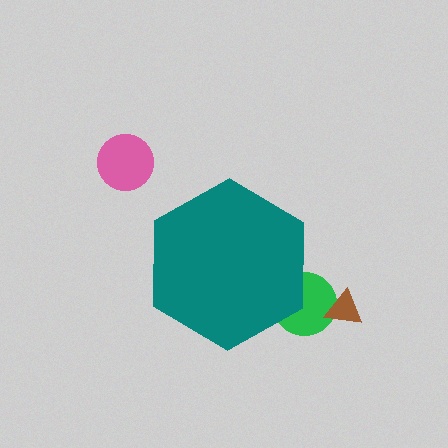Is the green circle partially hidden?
Yes, the green circle is partially hidden behind the teal hexagon.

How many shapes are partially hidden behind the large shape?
1 shape is partially hidden.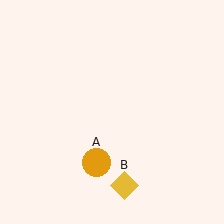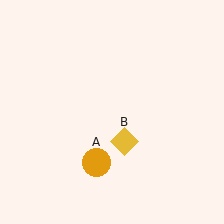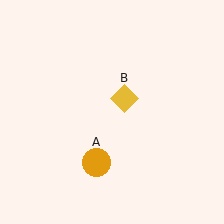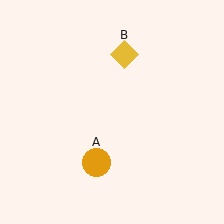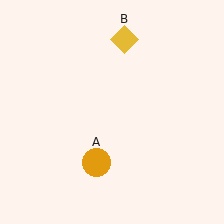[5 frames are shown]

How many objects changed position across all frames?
1 object changed position: yellow diamond (object B).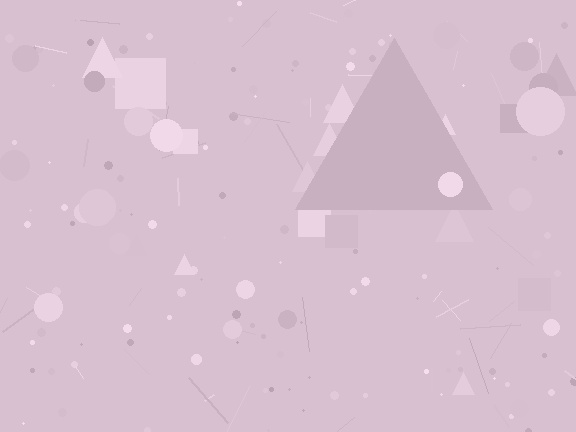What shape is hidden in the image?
A triangle is hidden in the image.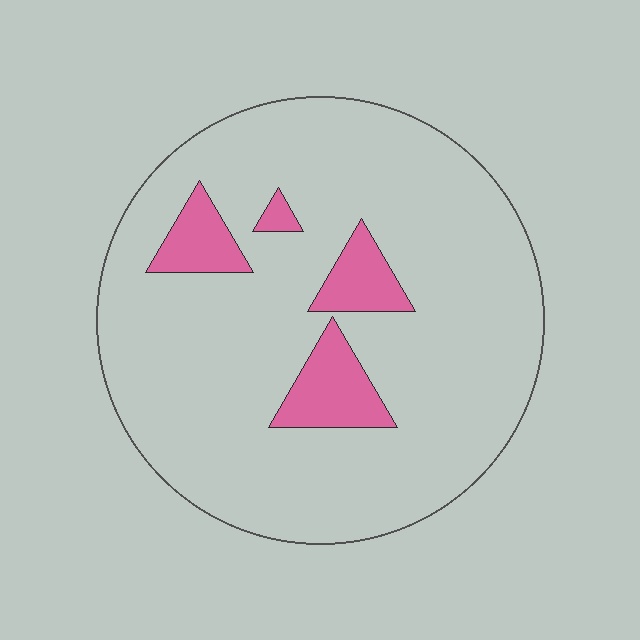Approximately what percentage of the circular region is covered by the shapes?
Approximately 10%.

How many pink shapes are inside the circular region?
4.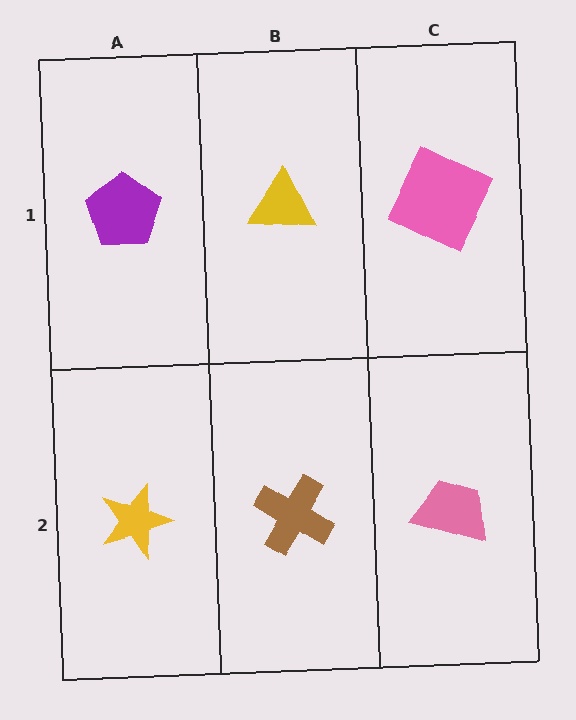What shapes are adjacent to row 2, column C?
A pink square (row 1, column C), a brown cross (row 2, column B).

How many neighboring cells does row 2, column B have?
3.